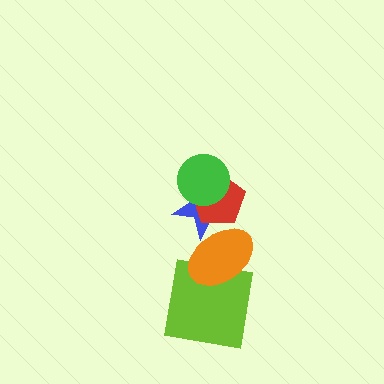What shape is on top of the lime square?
The orange ellipse is on top of the lime square.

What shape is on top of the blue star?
The red pentagon is on top of the blue star.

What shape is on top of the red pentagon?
The green circle is on top of the red pentagon.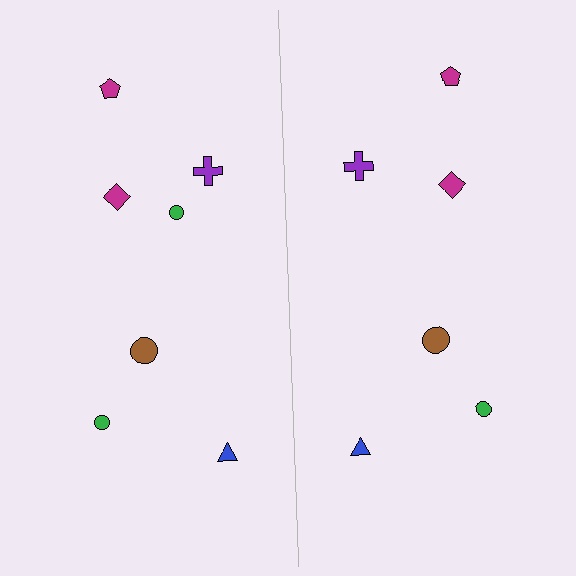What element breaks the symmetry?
A green circle is missing from the right side.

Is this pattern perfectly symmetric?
No, the pattern is not perfectly symmetric. A green circle is missing from the right side.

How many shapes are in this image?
There are 13 shapes in this image.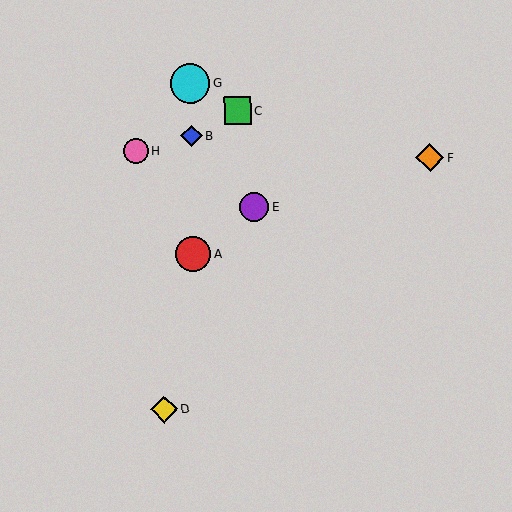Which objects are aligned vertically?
Objects A, B, G are aligned vertically.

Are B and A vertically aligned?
Yes, both are at x≈191.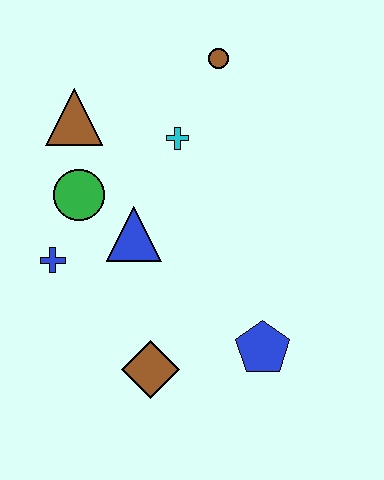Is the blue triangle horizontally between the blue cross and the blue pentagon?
Yes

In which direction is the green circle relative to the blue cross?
The green circle is above the blue cross.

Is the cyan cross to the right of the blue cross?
Yes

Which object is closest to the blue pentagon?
The brown diamond is closest to the blue pentagon.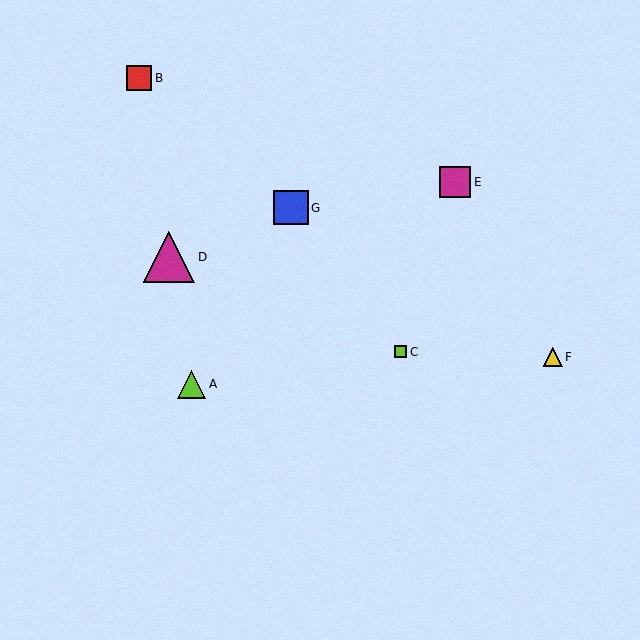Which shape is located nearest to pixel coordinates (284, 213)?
The blue square (labeled G) at (291, 208) is nearest to that location.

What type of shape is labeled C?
Shape C is a lime square.